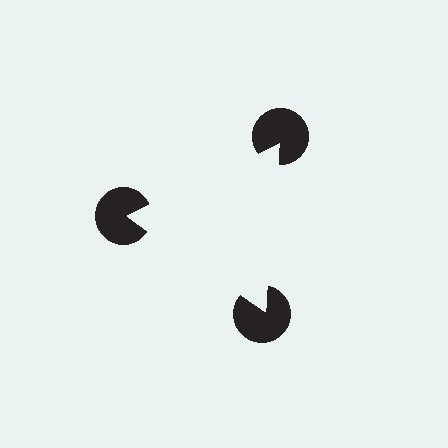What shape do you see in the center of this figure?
An illusory triangle — its edges are inferred from the aligned wedge cuts in the pac-man discs, not physically drawn.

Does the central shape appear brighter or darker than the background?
It typically appears slightly brighter than the background, even though no actual brightness change is drawn.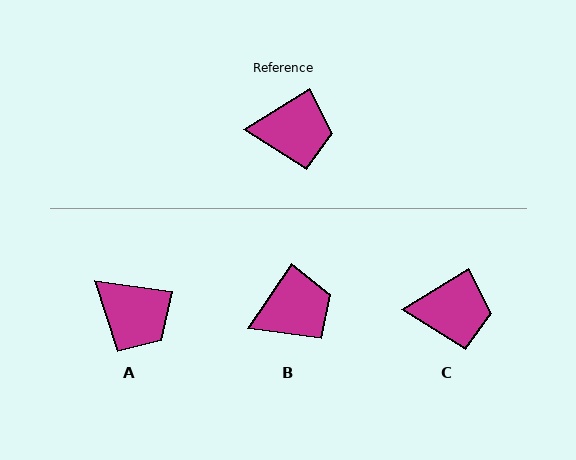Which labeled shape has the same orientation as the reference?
C.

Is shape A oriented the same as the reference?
No, it is off by about 40 degrees.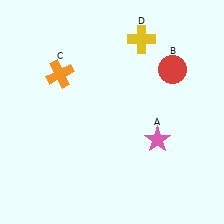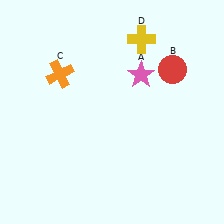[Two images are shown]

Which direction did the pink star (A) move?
The pink star (A) moved up.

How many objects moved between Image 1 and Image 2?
1 object moved between the two images.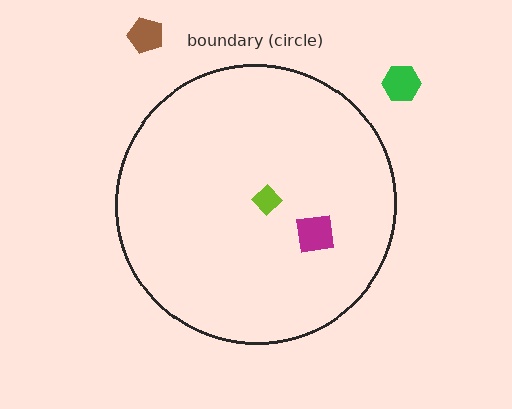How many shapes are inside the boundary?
2 inside, 2 outside.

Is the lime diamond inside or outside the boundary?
Inside.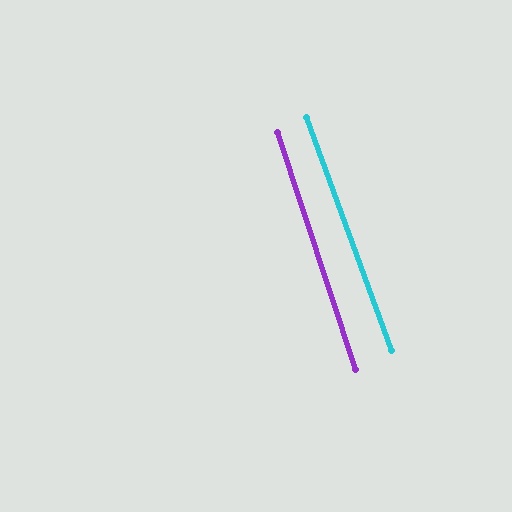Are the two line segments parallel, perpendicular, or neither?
Parallel — their directions differ by only 2.0°.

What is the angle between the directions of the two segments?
Approximately 2 degrees.